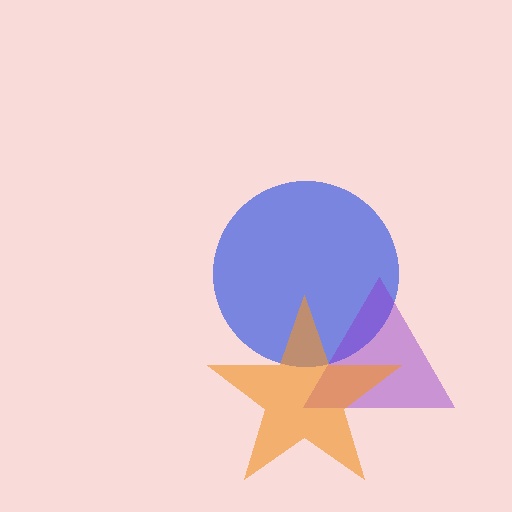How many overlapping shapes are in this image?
There are 3 overlapping shapes in the image.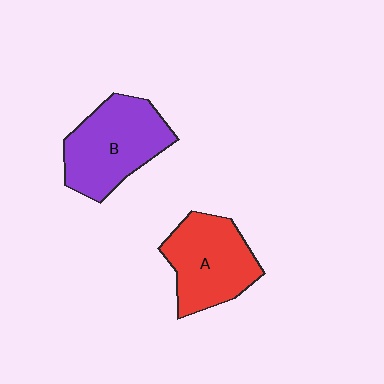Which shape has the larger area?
Shape B (purple).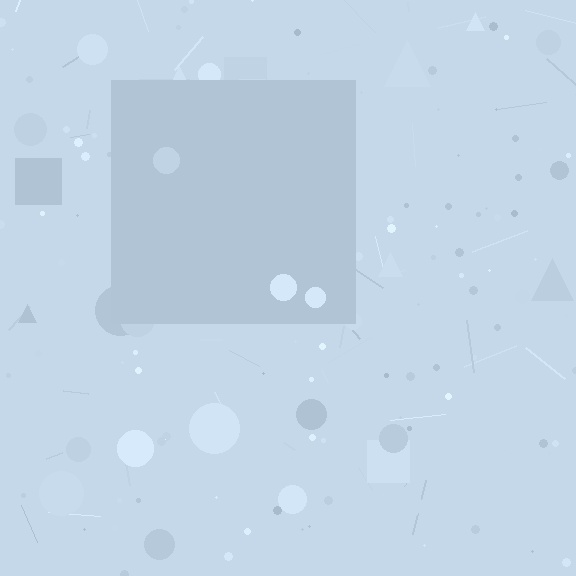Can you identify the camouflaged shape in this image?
The camouflaged shape is a square.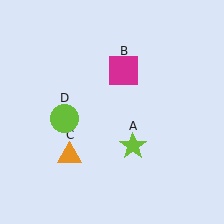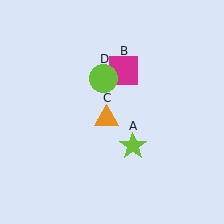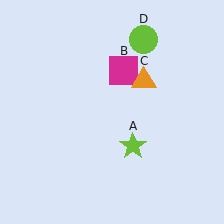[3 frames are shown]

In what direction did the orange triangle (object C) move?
The orange triangle (object C) moved up and to the right.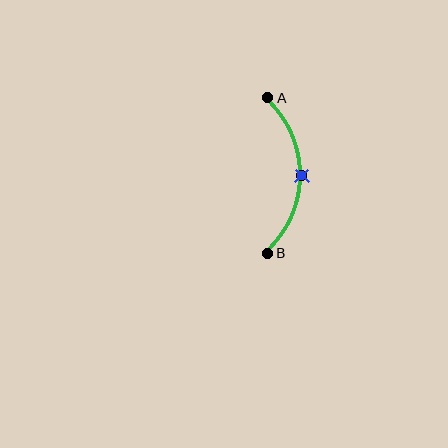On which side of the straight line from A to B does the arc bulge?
The arc bulges to the right of the straight line connecting A and B.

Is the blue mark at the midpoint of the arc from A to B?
Yes. The blue mark lies on the arc at equal arc-length from both A and B — it is the arc midpoint.